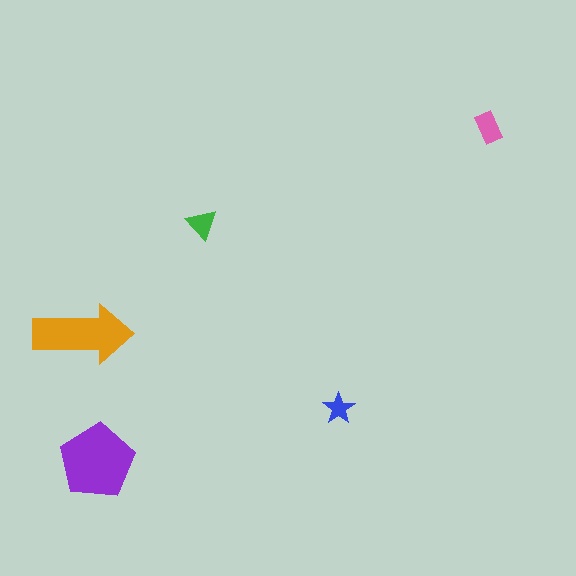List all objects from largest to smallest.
The purple pentagon, the orange arrow, the pink rectangle, the green triangle, the blue star.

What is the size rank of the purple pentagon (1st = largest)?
1st.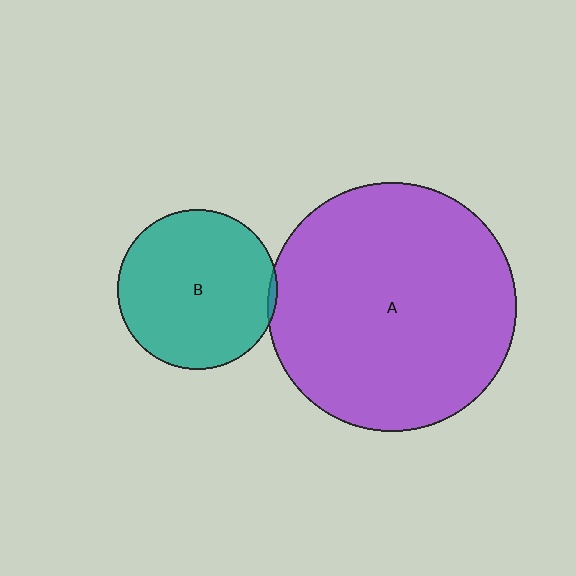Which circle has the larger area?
Circle A (purple).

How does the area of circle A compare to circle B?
Approximately 2.4 times.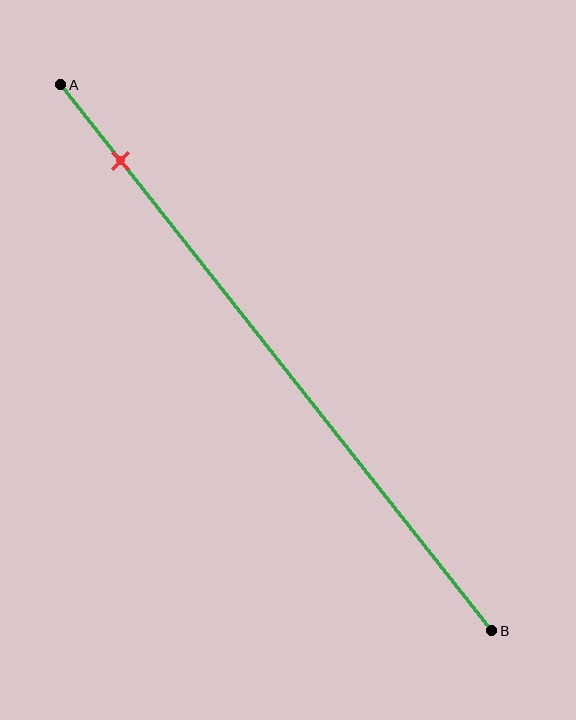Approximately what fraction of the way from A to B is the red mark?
The red mark is approximately 15% of the way from A to B.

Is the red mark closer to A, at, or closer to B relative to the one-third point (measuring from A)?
The red mark is closer to point A than the one-third point of segment AB.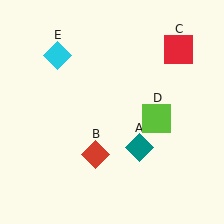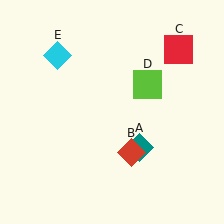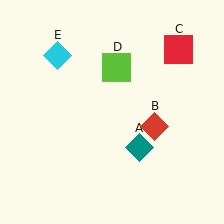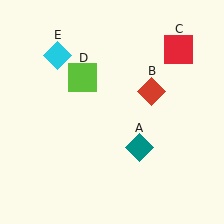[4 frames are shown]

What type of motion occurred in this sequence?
The red diamond (object B), lime square (object D) rotated counterclockwise around the center of the scene.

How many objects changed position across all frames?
2 objects changed position: red diamond (object B), lime square (object D).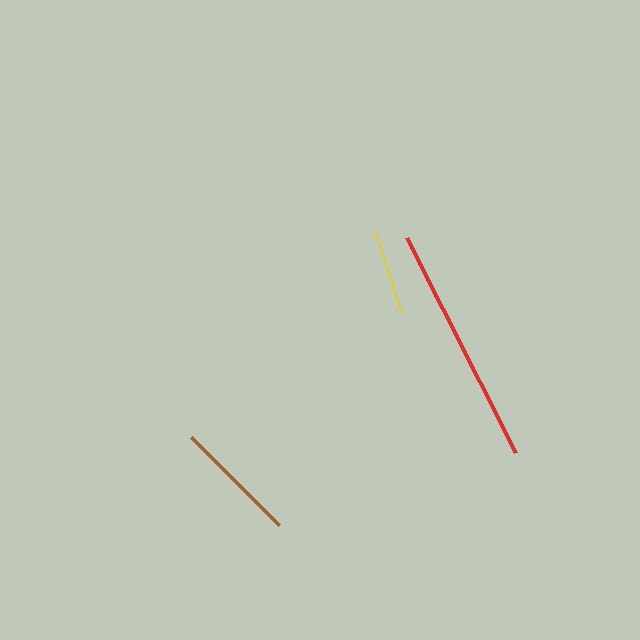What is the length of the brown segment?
The brown segment is approximately 125 pixels long.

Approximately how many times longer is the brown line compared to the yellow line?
The brown line is approximately 1.4 times the length of the yellow line.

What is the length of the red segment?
The red segment is approximately 241 pixels long.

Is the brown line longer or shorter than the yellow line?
The brown line is longer than the yellow line.